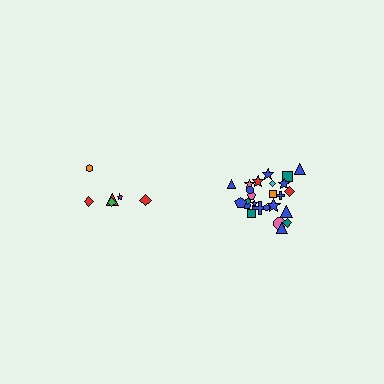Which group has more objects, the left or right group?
The right group.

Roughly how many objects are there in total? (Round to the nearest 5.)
Roughly 30 objects in total.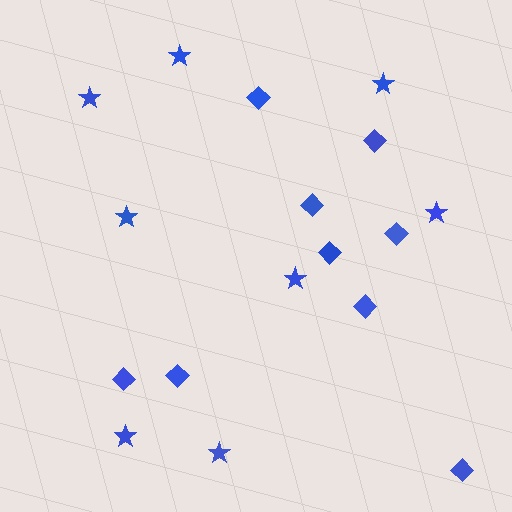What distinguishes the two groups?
There are 2 groups: one group of stars (8) and one group of diamonds (9).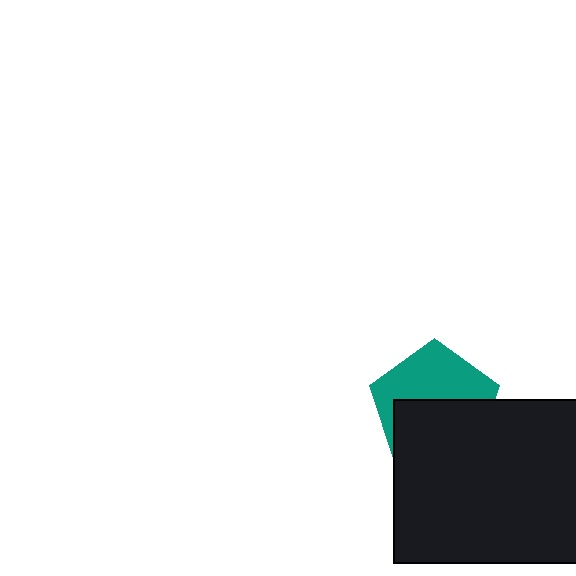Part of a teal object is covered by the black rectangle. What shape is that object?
It is a pentagon.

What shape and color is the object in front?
The object in front is a black rectangle.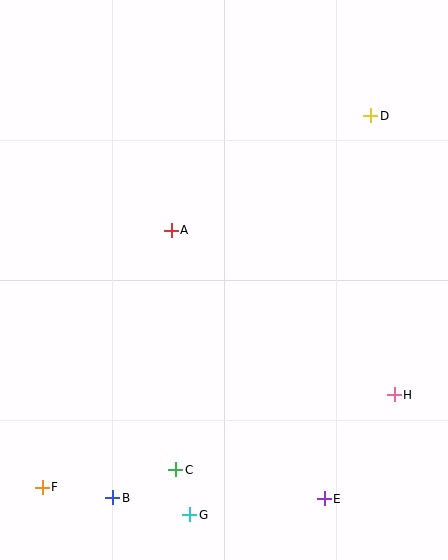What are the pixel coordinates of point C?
Point C is at (176, 470).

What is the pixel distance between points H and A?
The distance between H and A is 277 pixels.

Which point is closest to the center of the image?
Point A at (171, 230) is closest to the center.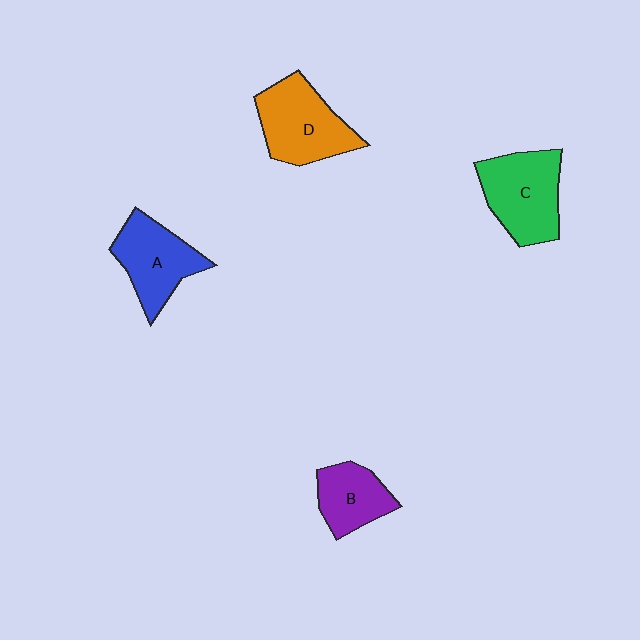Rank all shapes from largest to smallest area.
From largest to smallest: D (orange), C (green), A (blue), B (purple).